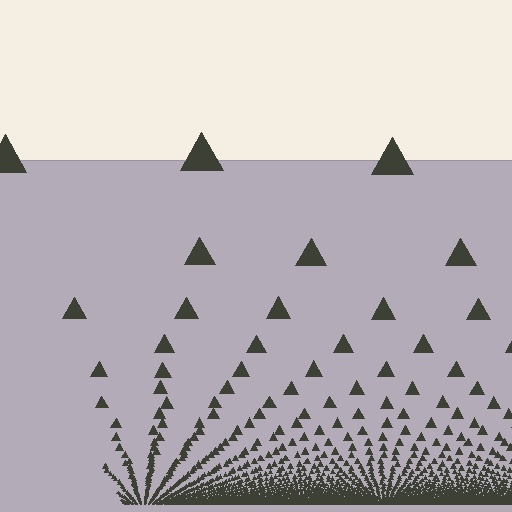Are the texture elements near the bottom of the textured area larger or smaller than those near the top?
Smaller. The gradient is inverted — elements near the bottom are smaller and denser.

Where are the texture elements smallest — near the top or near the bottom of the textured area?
Near the bottom.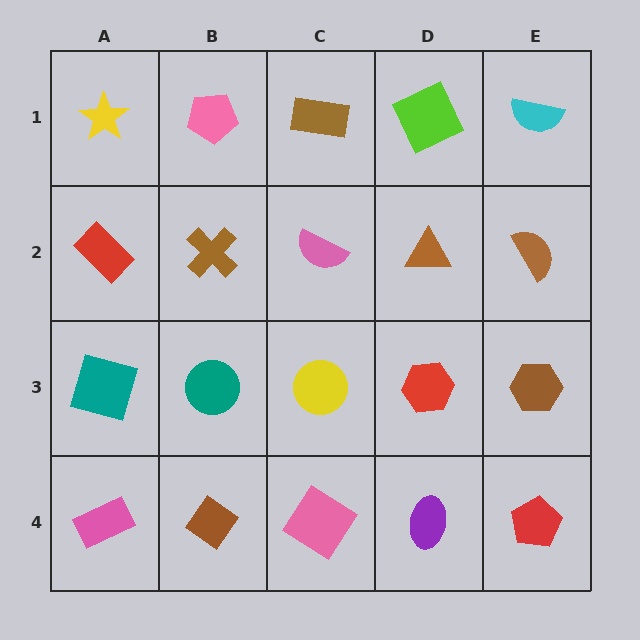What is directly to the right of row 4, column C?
A purple ellipse.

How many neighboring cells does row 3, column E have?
3.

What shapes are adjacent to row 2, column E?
A cyan semicircle (row 1, column E), a brown hexagon (row 3, column E), a brown triangle (row 2, column D).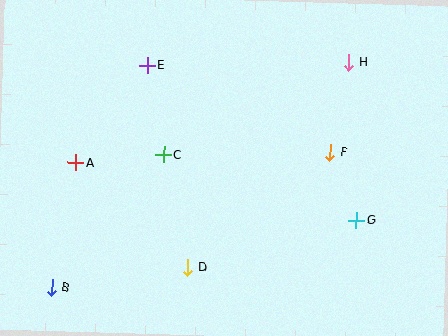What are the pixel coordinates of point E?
Point E is at (147, 65).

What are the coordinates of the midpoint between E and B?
The midpoint between E and B is at (99, 176).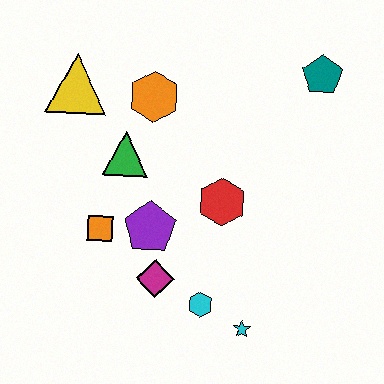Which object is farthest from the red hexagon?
The yellow triangle is farthest from the red hexagon.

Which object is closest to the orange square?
The purple pentagon is closest to the orange square.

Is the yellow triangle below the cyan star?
No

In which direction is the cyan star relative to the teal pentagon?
The cyan star is below the teal pentagon.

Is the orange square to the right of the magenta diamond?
No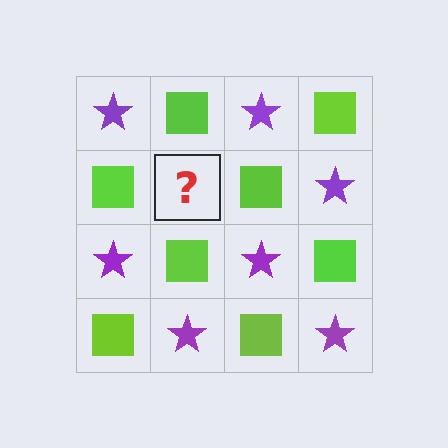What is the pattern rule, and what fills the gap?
The rule is that it alternates purple star and lime square in a checkerboard pattern. The gap should be filled with a purple star.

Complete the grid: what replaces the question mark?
The question mark should be replaced with a purple star.